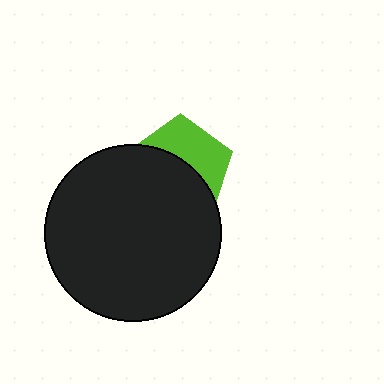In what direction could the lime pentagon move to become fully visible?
The lime pentagon could move up. That would shift it out from behind the black circle entirely.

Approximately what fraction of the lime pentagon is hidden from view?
Roughly 57% of the lime pentagon is hidden behind the black circle.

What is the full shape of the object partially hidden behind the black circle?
The partially hidden object is a lime pentagon.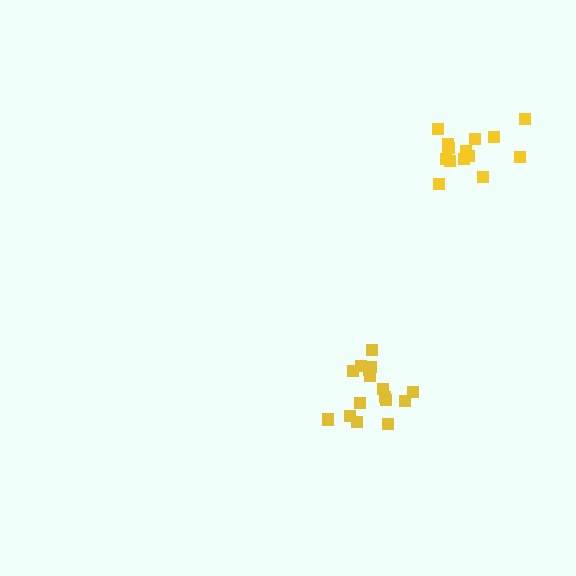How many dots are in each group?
Group 1: 16 dots, Group 2: 14 dots (30 total).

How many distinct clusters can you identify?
There are 2 distinct clusters.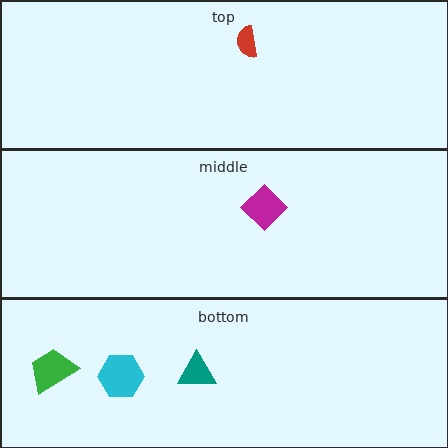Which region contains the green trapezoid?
The bottom region.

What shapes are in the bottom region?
The cyan hexagon, the teal triangle, the green trapezoid.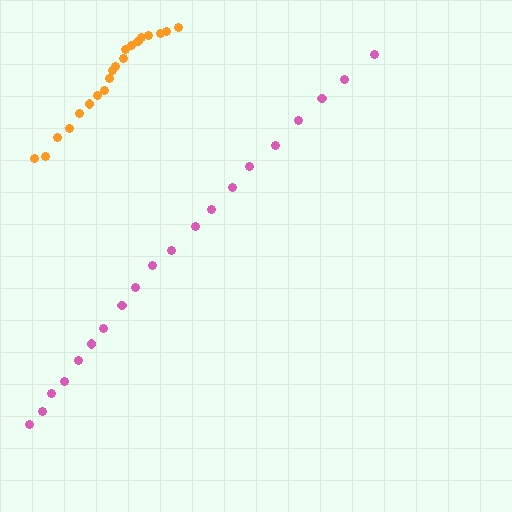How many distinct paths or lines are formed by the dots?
There are 2 distinct paths.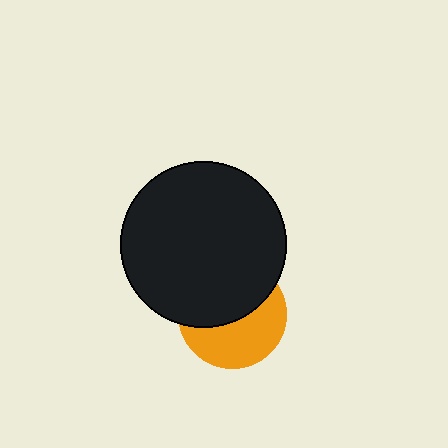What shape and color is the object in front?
The object in front is a black circle.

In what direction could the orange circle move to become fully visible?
The orange circle could move down. That would shift it out from behind the black circle entirely.